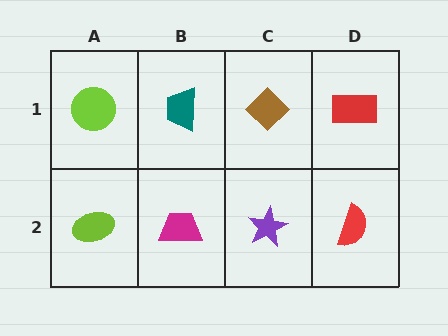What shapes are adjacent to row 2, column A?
A lime circle (row 1, column A), a magenta trapezoid (row 2, column B).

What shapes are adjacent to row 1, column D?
A red semicircle (row 2, column D), a brown diamond (row 1, column C).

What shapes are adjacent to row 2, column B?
A teal trapezoid (row 1, column B), a lime ellipse (row 2, column A), a purple star (row 2, column C).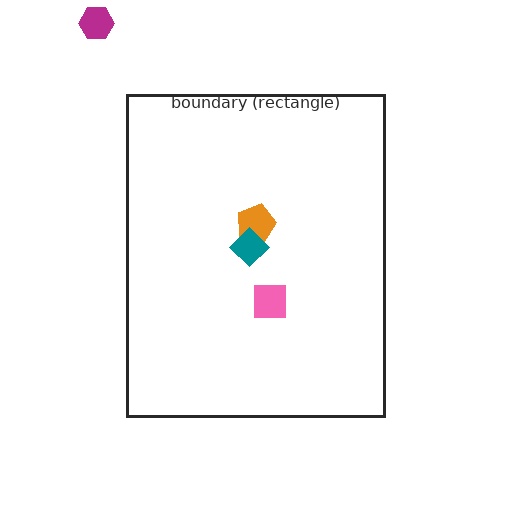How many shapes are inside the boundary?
3 inside, 1 outside.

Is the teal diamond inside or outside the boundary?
Inside.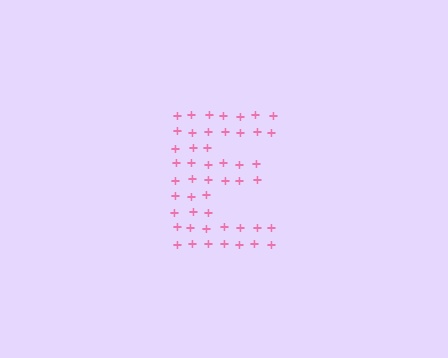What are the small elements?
The small elements are plus signs.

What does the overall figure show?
The overall figure shows the letter E.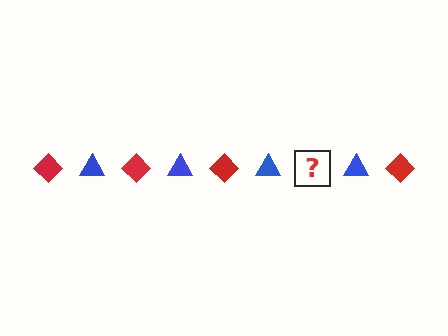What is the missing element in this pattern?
The missing element is a red diamond.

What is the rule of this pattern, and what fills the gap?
The rule is that the pattern alternates between red diamond and blue triangle. The gap should be filled with a red diamond.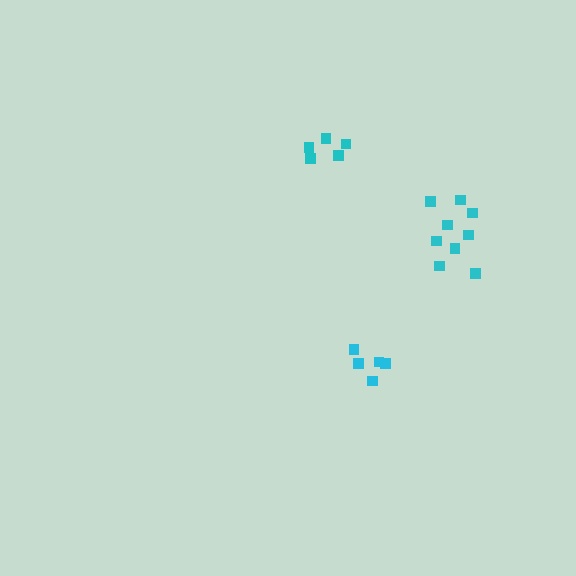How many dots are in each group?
Group 1: 9 dots, Group 2: 5 dots, Group 3: 5 dots (19 total).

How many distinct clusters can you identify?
There are 3 distinct clusters.